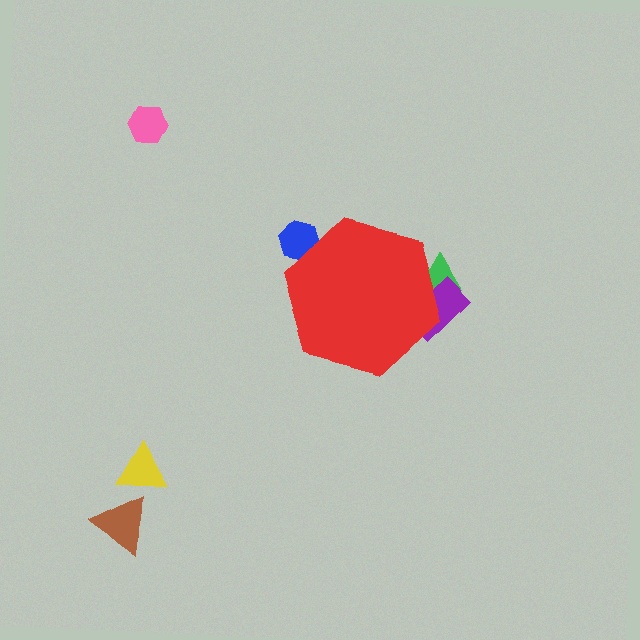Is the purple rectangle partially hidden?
Yes, the purple rectangle is partially hidden behind the red hexagon.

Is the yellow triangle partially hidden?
No, the yellow triangle is fully visible.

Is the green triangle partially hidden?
Yes, the green triangle is partially hidden behind the red hexagon.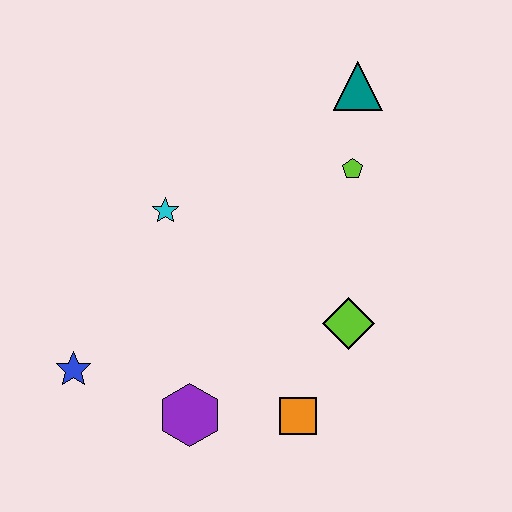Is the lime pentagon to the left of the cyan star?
No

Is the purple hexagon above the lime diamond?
No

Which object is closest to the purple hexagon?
The orange square is closest to the purple hexagon.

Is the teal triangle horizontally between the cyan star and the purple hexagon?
No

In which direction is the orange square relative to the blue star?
The orange square is to the right of the blue star.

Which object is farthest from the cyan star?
The orange square is farthest from the cyan star.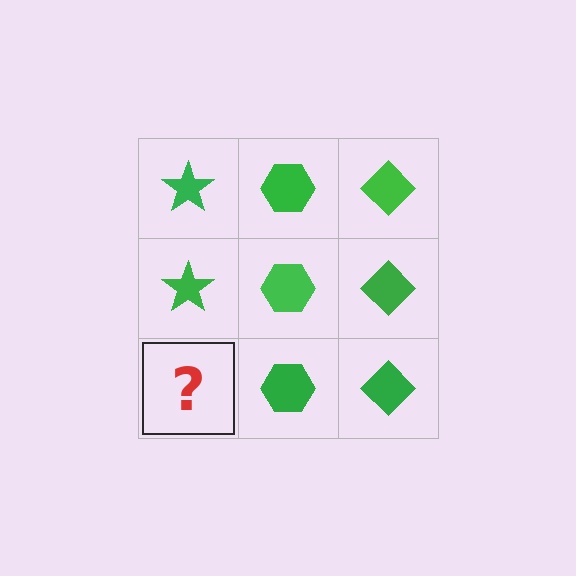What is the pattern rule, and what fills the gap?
The rule is that each column has a consistent shape. The gap should be filled with a green star.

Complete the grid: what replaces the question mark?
The question mark should be replaced with a green star.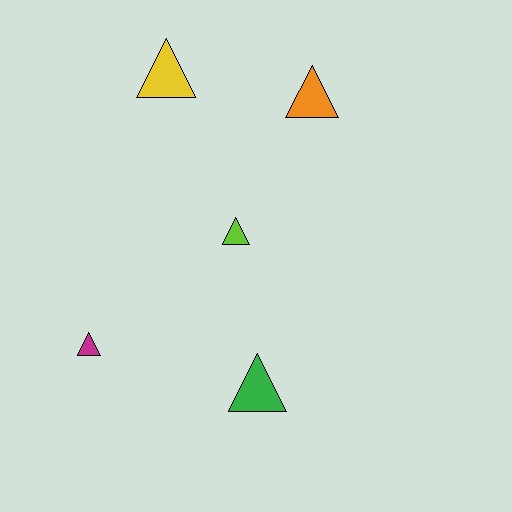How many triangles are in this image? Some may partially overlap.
There are 5 triangles.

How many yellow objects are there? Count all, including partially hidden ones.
There is 1 yellow object.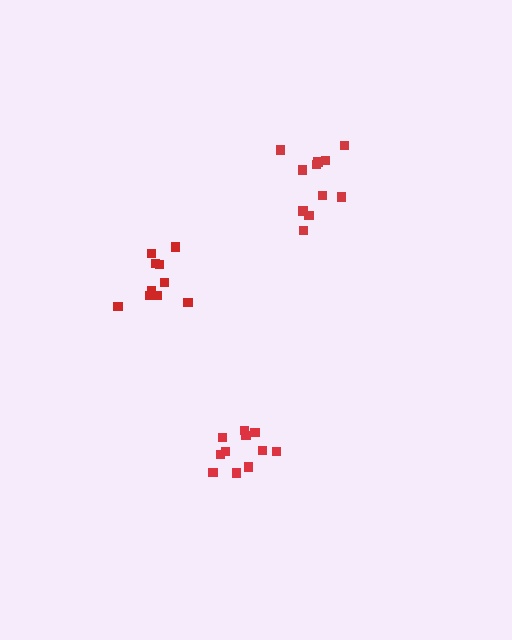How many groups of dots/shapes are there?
There are 3 groups.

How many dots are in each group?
Group 1: 11 dots, Group 2: 11 dots, Group 3: 10 dots (32 total).